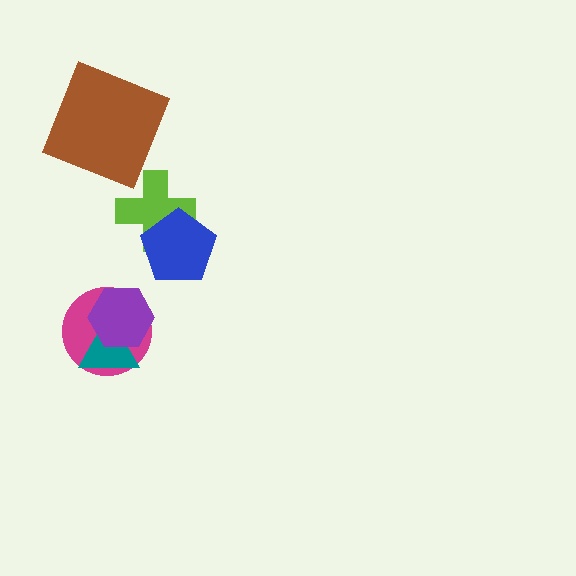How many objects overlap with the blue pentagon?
1 object overlaps with the blue pentagon.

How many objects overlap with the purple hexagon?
2 objects overlap with the purple hexagon.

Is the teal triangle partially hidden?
Yes, it is partially covered by another shape.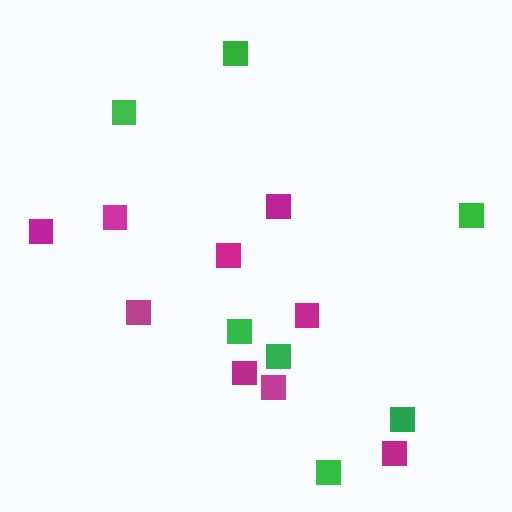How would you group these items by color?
There are 2 groups: one group of magenta squares (9) and one group of green squares (7).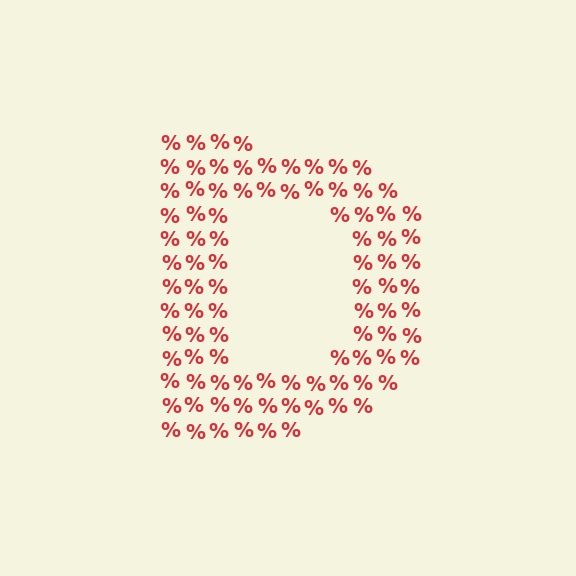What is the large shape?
The large shape is the letter D.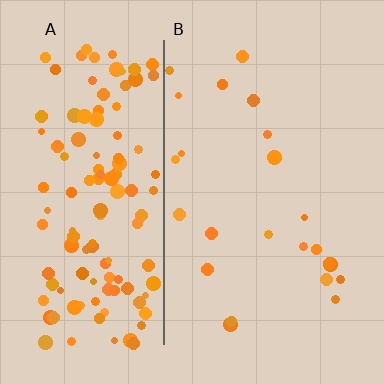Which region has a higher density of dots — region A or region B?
A (the left).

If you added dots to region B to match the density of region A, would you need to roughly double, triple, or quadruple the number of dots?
Approximately quadruple.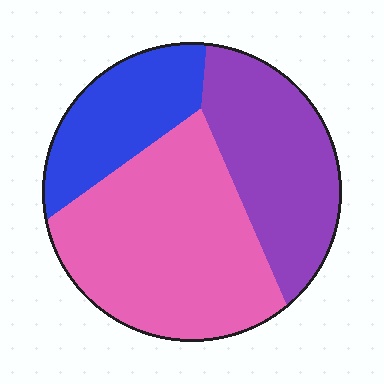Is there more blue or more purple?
Purple.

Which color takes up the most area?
Pink, at roughly 50%.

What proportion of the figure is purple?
Purple takes up about one third (1/3) of the figure.